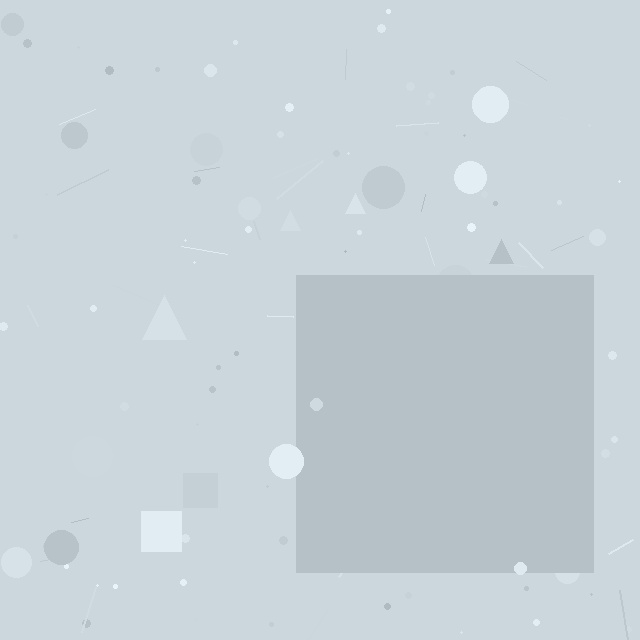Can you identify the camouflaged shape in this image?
The camouflaged shape is a square.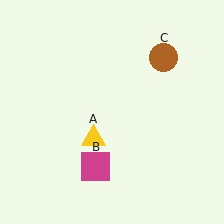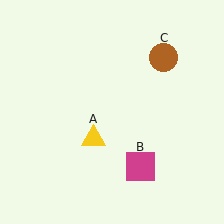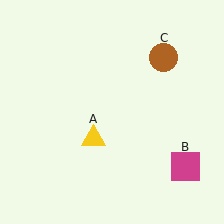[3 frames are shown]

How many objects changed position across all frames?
1 object changed position: magenta square (object B).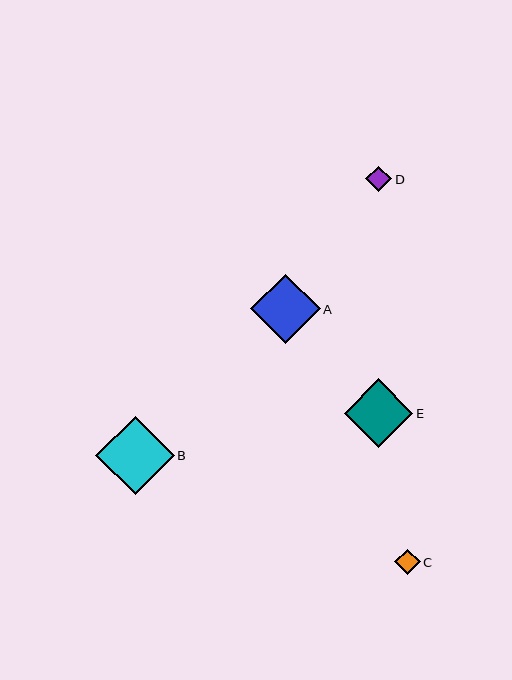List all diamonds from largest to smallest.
From largest to smallest: B, A, E, D, C.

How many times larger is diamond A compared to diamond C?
Diamond A is approximately 2.7 times the size of diamond C.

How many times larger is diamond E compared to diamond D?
Diamond E is approximately 2.7 times the size of diamond D.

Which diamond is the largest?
Diamond B is the largest with a size of approximately 78 pixels.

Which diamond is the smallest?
Diamond C is the smallest with a size of approximately 25 pixels.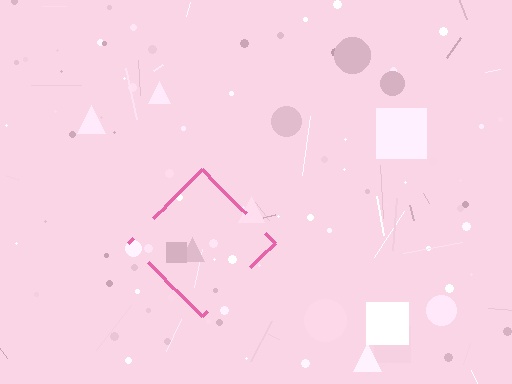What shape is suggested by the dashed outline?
The dashed outline suggests a diamond.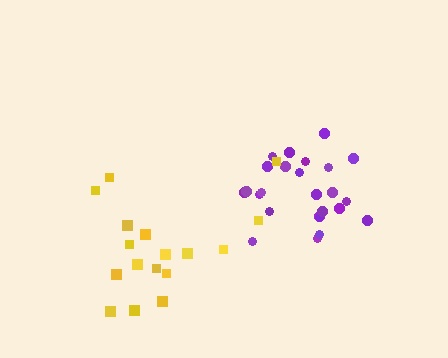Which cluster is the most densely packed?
Purple.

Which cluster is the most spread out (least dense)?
Yellow.